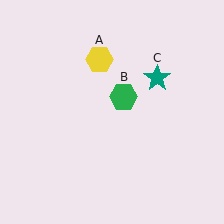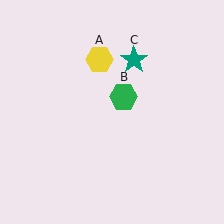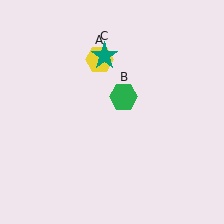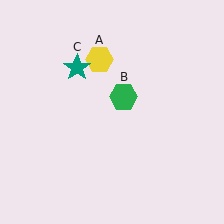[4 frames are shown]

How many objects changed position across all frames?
1 object changed position: teal star (object C).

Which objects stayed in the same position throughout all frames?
Yellow hexagon (object A) and green hexagon (object B) remained stationary.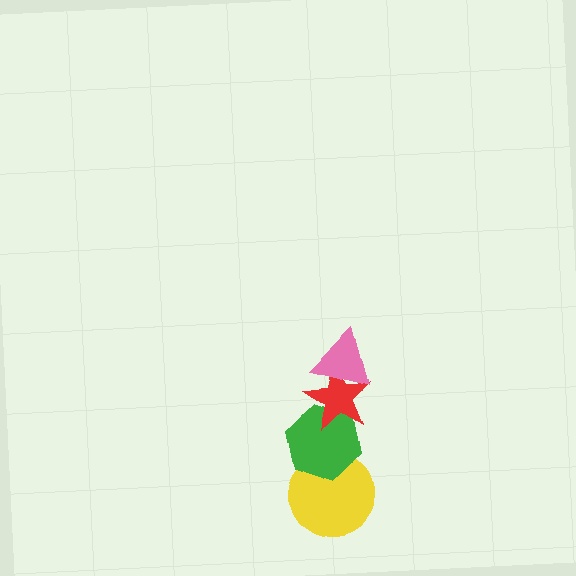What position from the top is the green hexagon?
The green hexagon is 3rd from the top.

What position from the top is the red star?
The red star is 2nd from the top.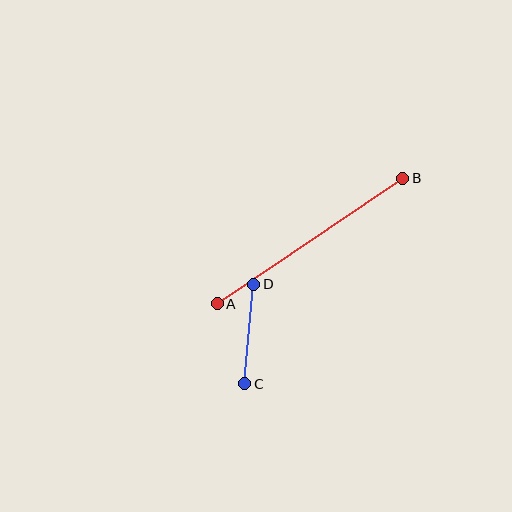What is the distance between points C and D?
The distance is approximately 100 pixels.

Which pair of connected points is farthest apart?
Points A and B are farthest apart.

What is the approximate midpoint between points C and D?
The midpoint is at approximately (249, 334) pixels.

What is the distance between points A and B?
The distance is approximately 224 pixels.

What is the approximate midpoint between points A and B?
The midpoint is at approximately (310, 241) pixels.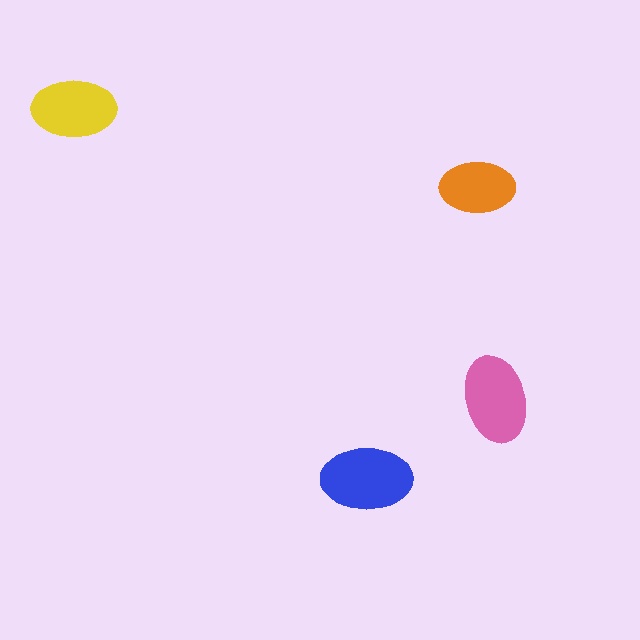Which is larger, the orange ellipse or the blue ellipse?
The blue one.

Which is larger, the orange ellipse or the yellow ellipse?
The yellow one.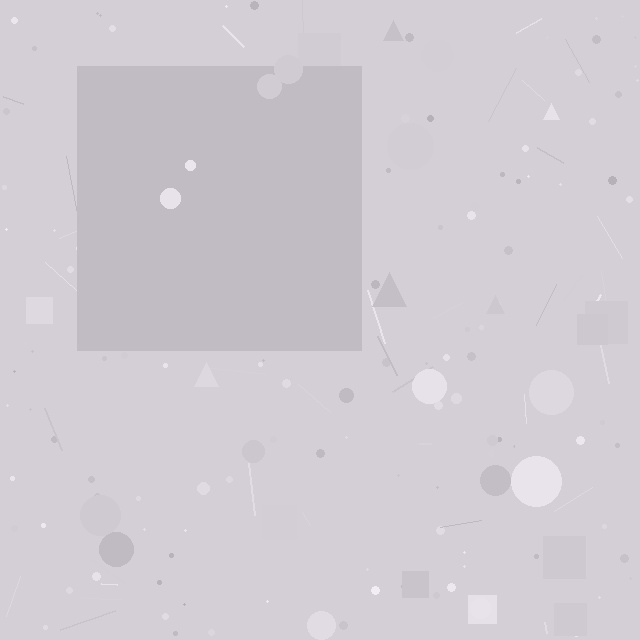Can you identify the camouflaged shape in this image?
The camouflaged shape is a square.